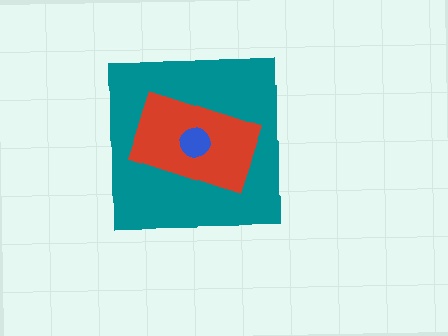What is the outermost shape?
The teal square.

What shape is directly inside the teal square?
The red rectangle.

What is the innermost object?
The blue circle.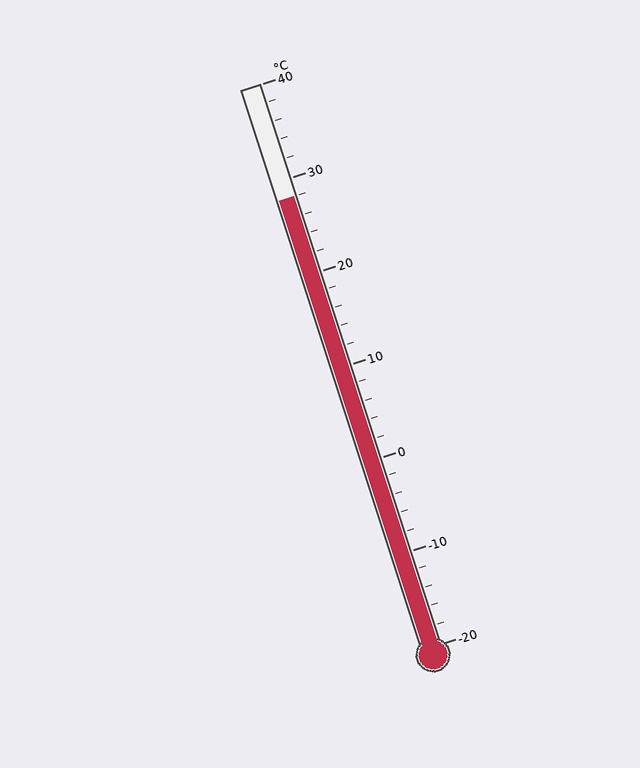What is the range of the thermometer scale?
The thermometer scale ranges from -20°C to 40°C.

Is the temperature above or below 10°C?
The temperature is above 10°C.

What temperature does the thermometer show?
The thermometer shows approximately 28°C.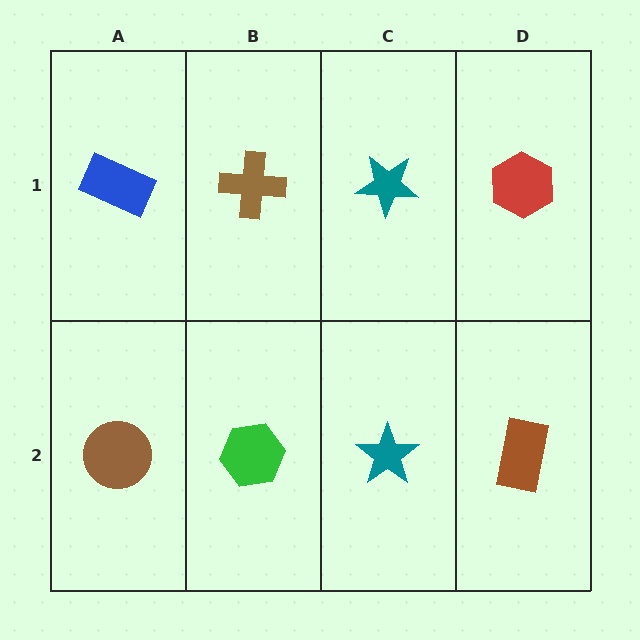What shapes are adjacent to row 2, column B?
A brown cross (row 1, column B), a brown circle (row 2, column A), a teal star (row 2, column C).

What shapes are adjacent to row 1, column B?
A green hexagon (row 2, column B), a blue rectangle (row 1, column A), a teal star (row 1, column C).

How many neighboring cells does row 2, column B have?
3.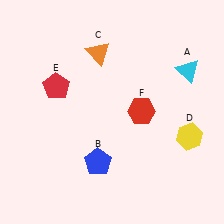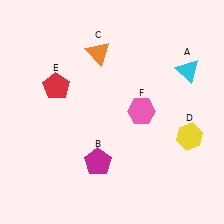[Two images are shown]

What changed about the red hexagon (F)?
In Image 1, F is red. In Image 2, it changed to pink.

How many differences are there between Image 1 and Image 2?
There are 2 differences between the two images.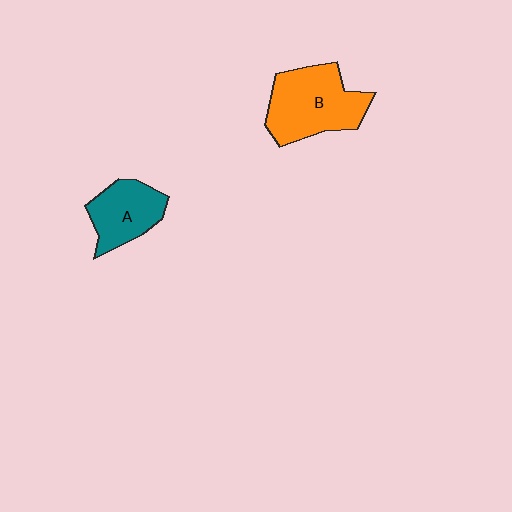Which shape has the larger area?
Shape B (orange).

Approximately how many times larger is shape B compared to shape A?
Approximately 1.5 times.